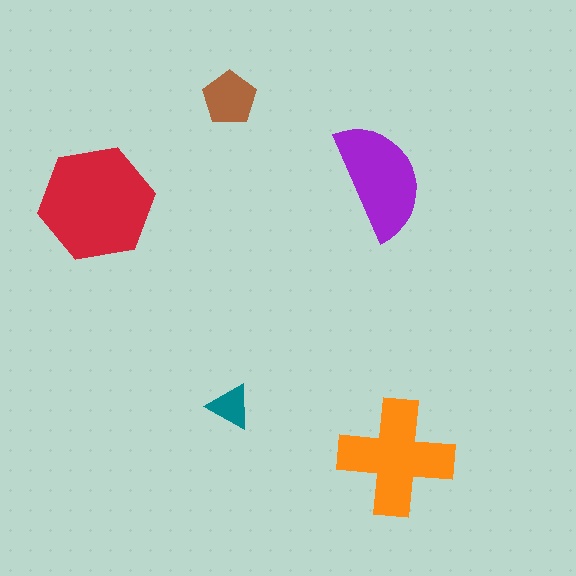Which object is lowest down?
The orange cross is bottommost.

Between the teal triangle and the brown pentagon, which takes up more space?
The brown pentagon.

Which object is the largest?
The red hexagon.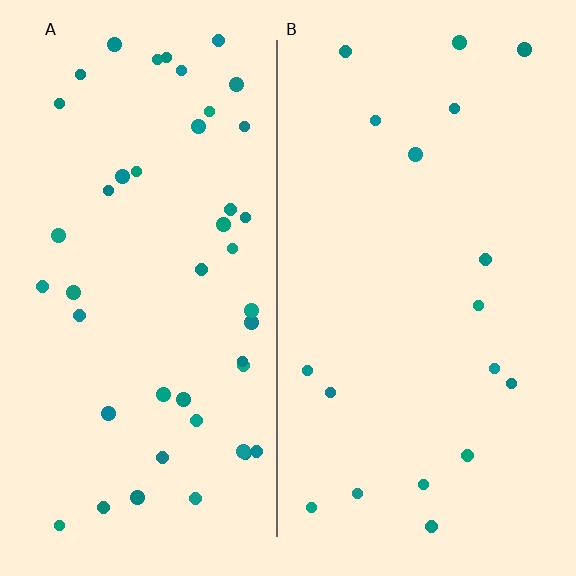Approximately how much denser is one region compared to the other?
Approximately 2.5× — region A over region B.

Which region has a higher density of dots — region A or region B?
A (the left).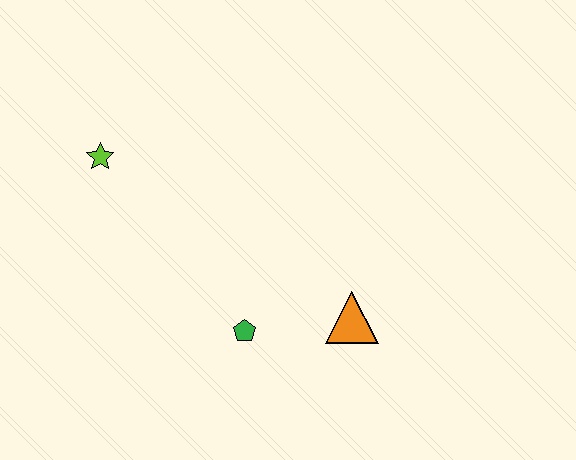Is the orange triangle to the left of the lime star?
No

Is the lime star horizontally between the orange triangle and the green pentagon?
No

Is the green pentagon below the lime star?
Yes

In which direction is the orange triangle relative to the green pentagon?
The orange triangle is to the right of the green pentagon.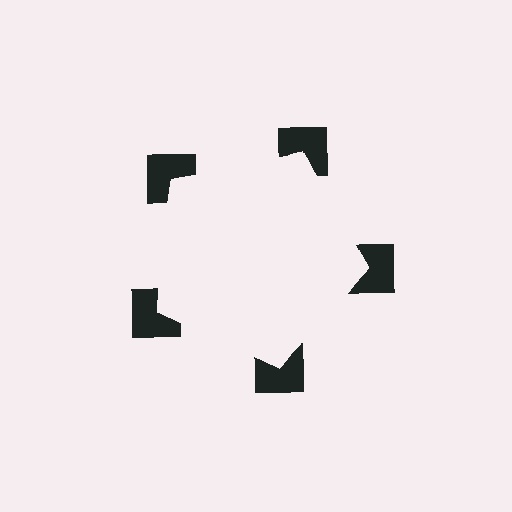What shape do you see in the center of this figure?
An illusory pentagon — its edges are inferred from the aligned wedge cuts in the notched squares, not physically drawn.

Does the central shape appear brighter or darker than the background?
It typically appears slightly brighter than the background, even though no actual brightness change is drawn.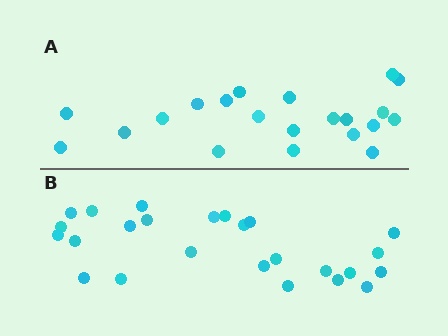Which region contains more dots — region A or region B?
Region B (the bottom region) has more dots.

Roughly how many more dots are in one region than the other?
Region B has about 4 more dots than region A.